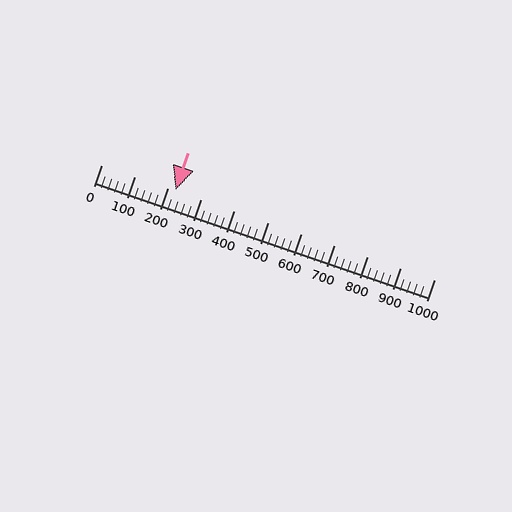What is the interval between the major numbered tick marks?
The major tick marks are spaced 100 units apart.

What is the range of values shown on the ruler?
The ruler shows values from 0 to 1000.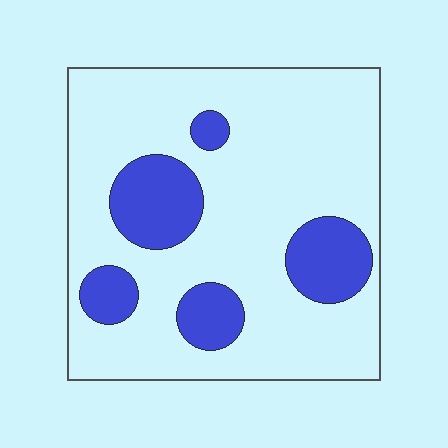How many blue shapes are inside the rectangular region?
5.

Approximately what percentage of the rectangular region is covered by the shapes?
Approximately 20%.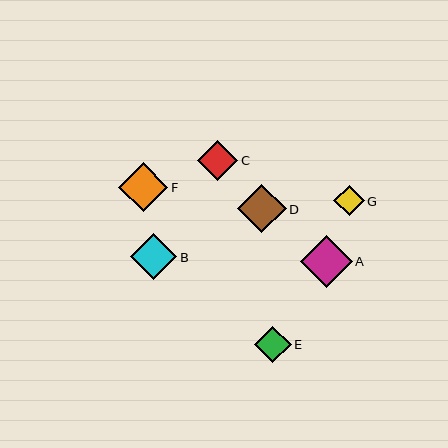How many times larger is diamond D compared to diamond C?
Diamond D is approximately 1.2 times the size of diamond C.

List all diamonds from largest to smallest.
From largest to smallest: A, F, D, B, C, E, G.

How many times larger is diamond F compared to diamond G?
Diamond F is approximately 1.6 times the size of diamond G.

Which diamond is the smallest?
Diamond G is the smallest with a size of approximately 30 pixels.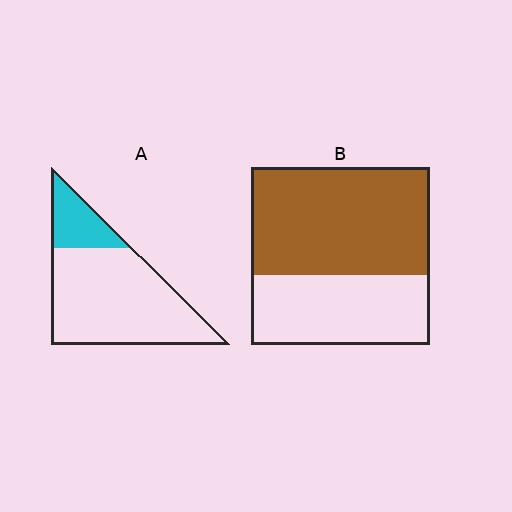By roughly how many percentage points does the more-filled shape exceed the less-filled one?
By roughly 40 percentage points (B over A).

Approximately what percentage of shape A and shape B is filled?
A is approximately 20% and B is approximately 60%.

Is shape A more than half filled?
No.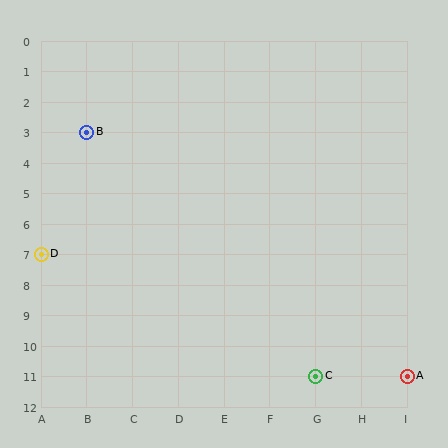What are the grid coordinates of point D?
Point D is at grid coordinates (A, 7).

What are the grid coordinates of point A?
Point A is at grid coordinates (I, 11).